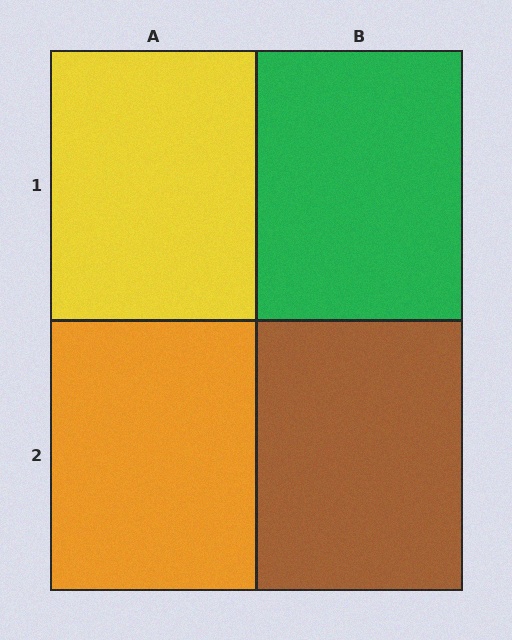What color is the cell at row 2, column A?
Orange.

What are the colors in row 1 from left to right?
Yellow, green.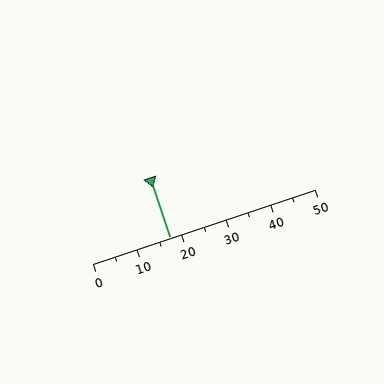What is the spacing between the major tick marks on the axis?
The major ticks are spaced 10 apart.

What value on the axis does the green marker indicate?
The marker indicates approximately 17.5.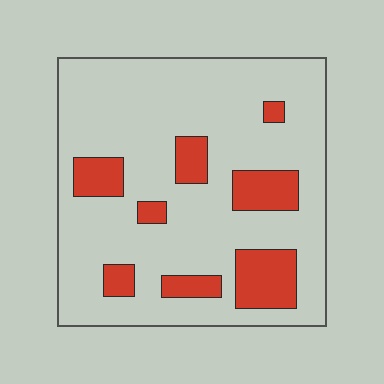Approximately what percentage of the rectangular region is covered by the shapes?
Approximately 20%.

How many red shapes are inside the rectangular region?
8.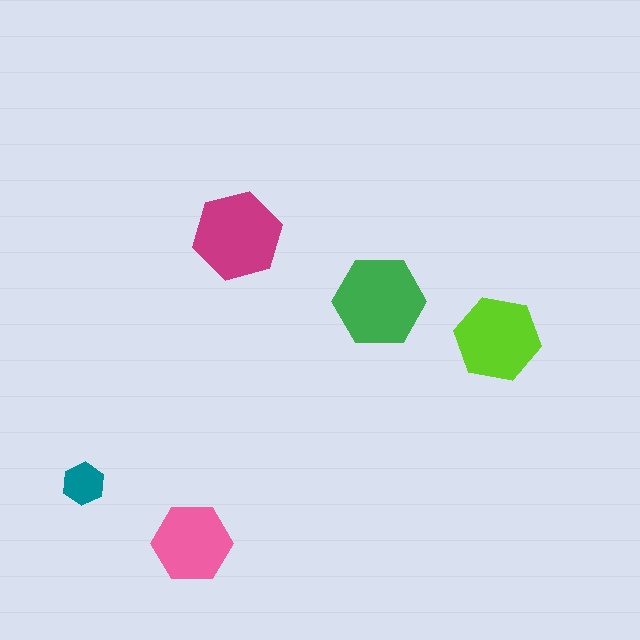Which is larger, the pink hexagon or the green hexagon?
The green one.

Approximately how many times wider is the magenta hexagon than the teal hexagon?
About 2 times wider.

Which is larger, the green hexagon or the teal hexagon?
The green one.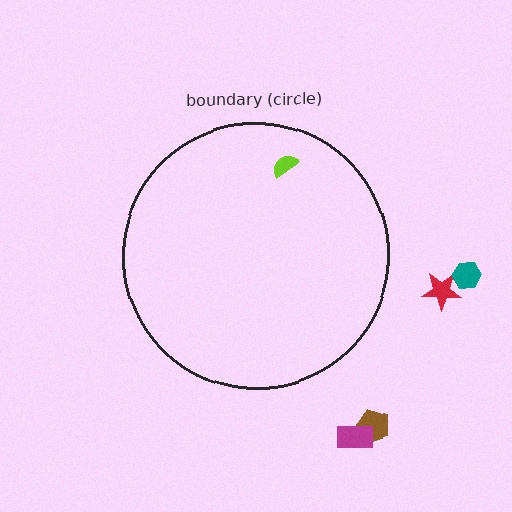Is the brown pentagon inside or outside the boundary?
Outside.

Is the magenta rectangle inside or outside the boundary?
Outside.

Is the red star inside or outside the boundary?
Outside.